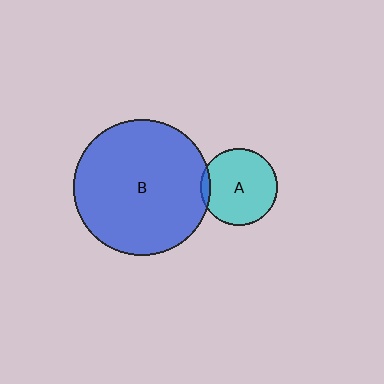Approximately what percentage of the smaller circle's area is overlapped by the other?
Approximately 5%.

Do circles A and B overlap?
Yes.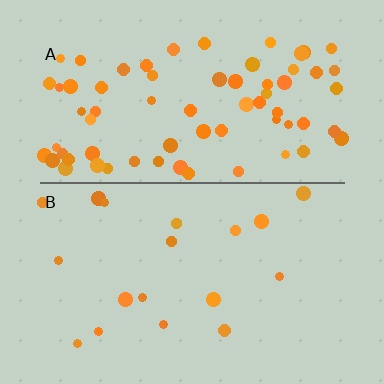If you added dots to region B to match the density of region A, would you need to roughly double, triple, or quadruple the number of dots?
Approximately quadruple.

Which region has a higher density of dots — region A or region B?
A (the top).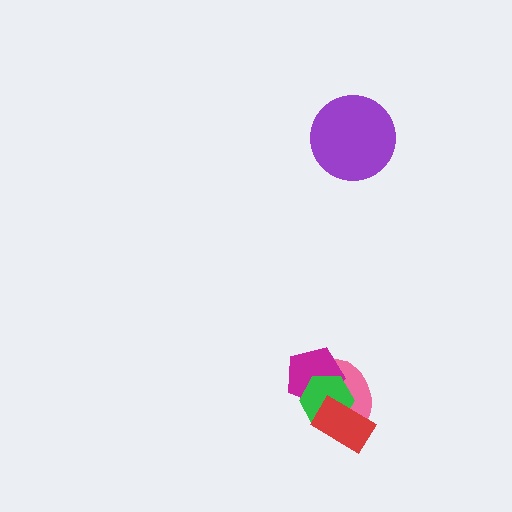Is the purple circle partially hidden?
No, no other shape covers it.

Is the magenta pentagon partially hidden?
Yes, it is partially covered by another shape.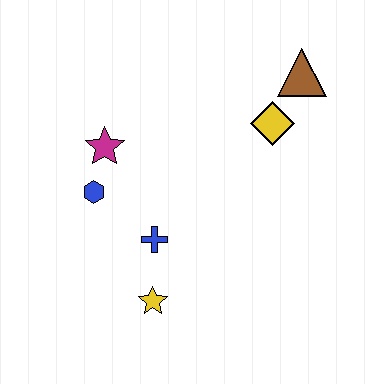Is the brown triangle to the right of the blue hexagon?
Yes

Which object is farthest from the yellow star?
The brown triangle is farthest from the yellow star.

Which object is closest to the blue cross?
The yellow star is closest to the blue cross.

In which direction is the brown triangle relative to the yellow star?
The brown triangle is above the yellow star.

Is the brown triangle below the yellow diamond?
No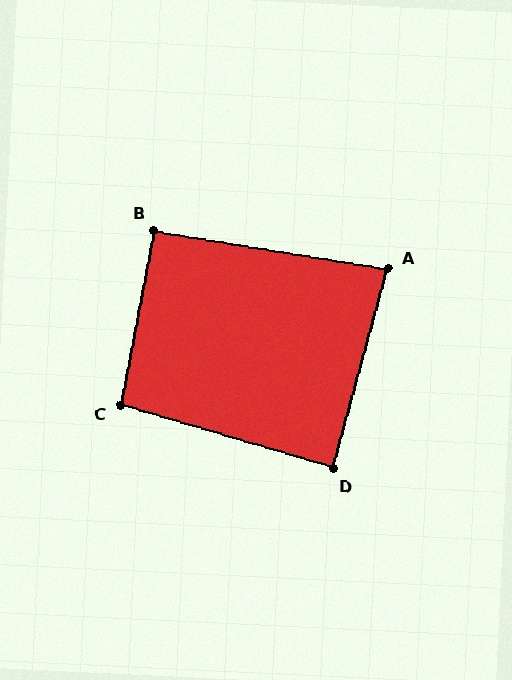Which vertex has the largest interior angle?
C, at approximately 96 degrees.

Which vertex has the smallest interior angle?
A, at approximately 84 degrees.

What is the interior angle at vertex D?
Approximately 89 degrees (approximately right).